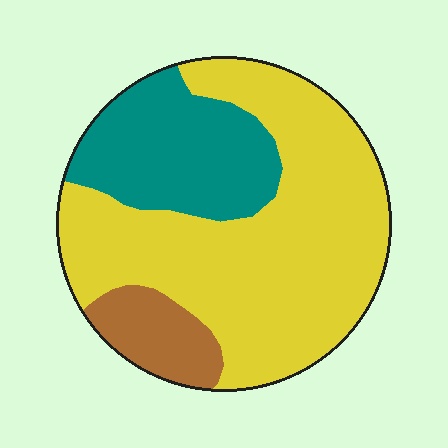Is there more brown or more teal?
Teal.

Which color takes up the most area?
Yellow, at roughly 65%.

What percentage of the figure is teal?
Teal covers about 25% of the figure.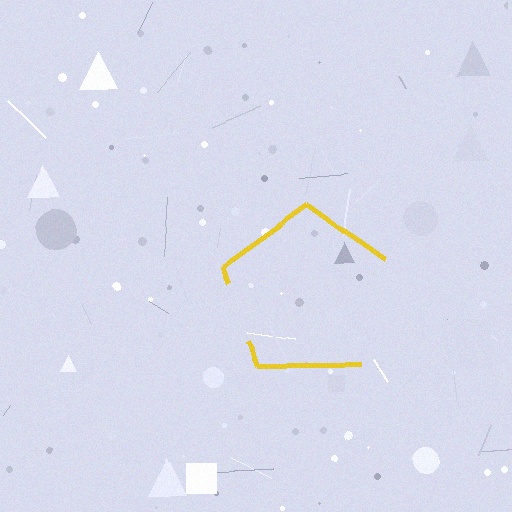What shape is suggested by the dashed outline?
The dashed outline suggests a pentagon.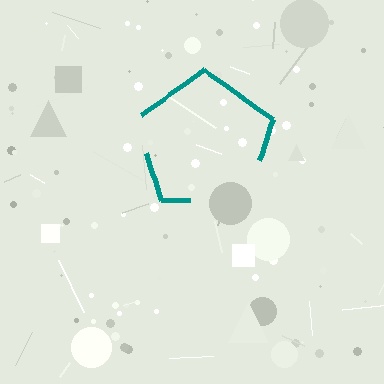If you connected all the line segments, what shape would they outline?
They would outline a pentagon.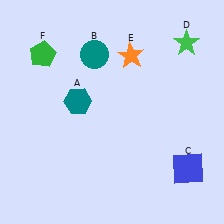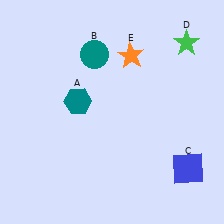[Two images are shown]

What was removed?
The green pentagon (F) was removed in Image 2.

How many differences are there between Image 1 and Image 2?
There is 1 difference between the two images.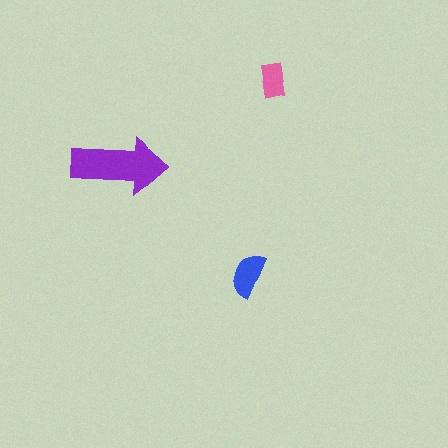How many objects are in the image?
There are 3 objects in the image.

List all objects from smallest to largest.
The pink rectangle, the blue semicircle, the purple arrow.